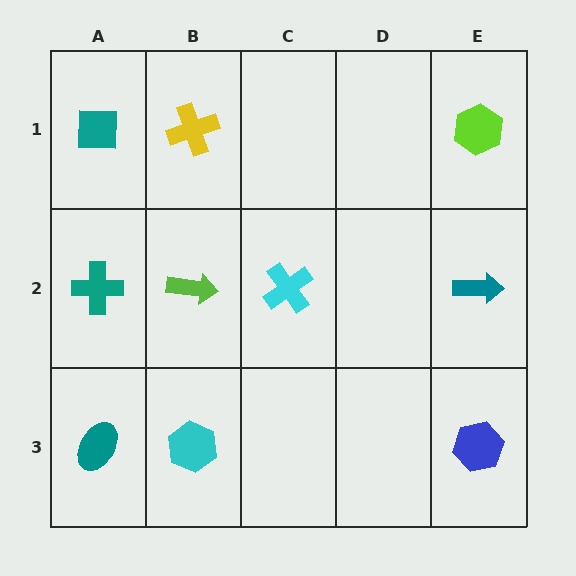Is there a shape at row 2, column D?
No, that cell is empty.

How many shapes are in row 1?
3 shapes.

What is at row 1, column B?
A yellow cross.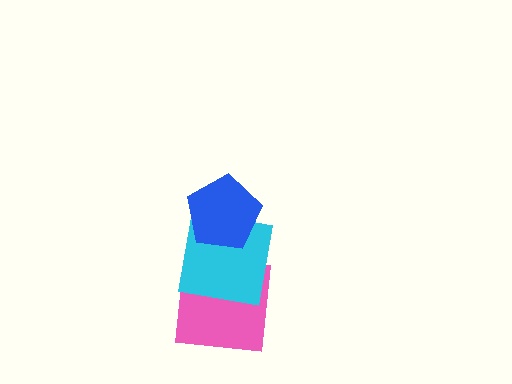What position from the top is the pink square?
The pink square is 3rd from the top.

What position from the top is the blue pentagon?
The blue pentagon is 1st from the top.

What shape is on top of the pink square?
The cyan square is on top of the pink square.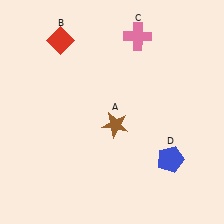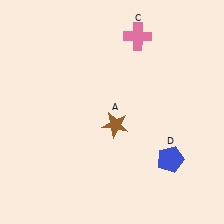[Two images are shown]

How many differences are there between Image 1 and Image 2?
There is 1 difference between the two images.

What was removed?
The red diamond (B) was removed in Image 2.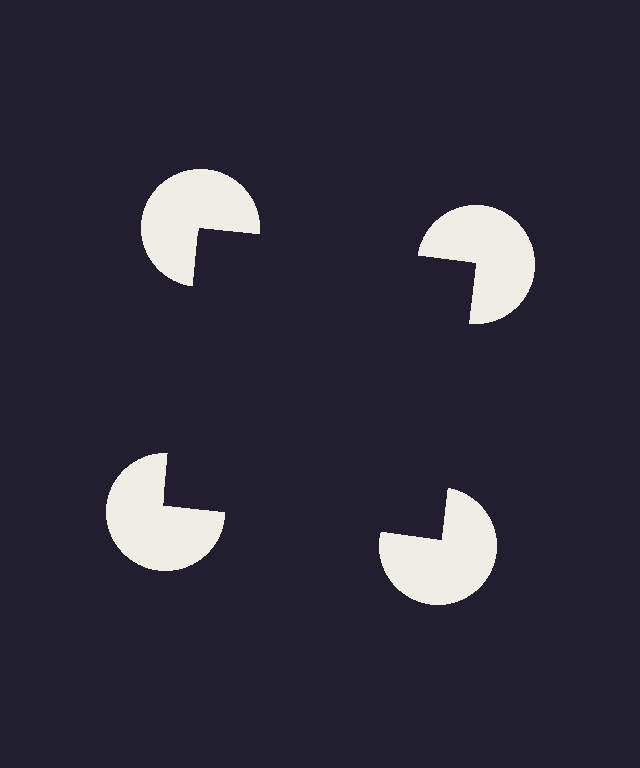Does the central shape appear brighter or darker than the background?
It typically appears slightly darker than the background, even though no actual brightness change is drawn.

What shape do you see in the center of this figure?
An illusory square — its edges are inferred from the aligned wedge cuts in the pac-man discs, not physically drawn.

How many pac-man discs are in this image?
There are 4 — one at each vertex of the illusory square.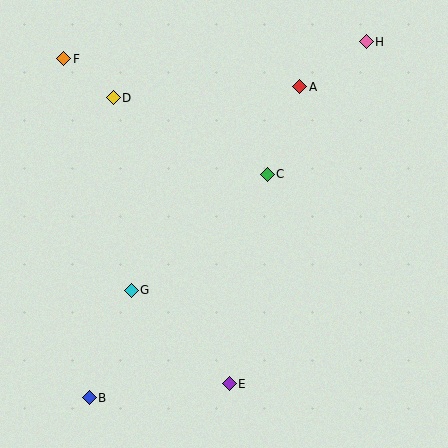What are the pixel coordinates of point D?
Point D is at (113, 98).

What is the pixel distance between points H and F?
The distance between H and F is 303 pixels.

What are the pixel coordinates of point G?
Point G is at (131, 290).